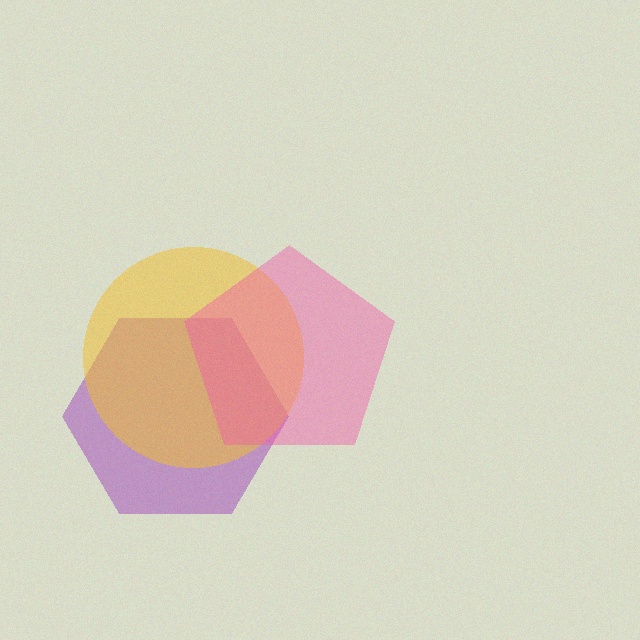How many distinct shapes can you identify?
There are 3 distinct shapes: a purple hexagon, a yellow circle, a pink pentagon.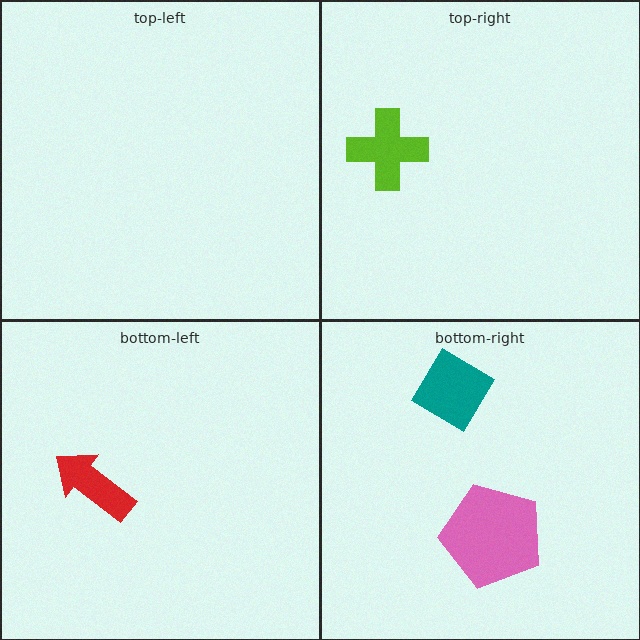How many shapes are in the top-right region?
1.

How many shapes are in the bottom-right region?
2.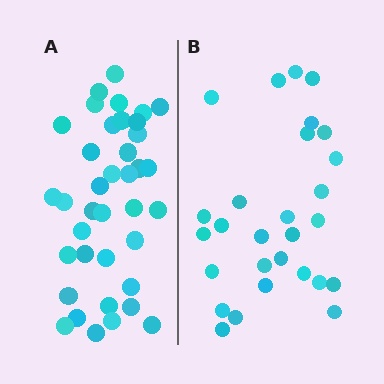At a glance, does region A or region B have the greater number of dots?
Region A (the left region) has more dots.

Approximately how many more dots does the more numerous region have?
Region A has roughly 10 or so more dots than region B.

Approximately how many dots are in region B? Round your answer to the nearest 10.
About 30 dots. (The exact count is 28, which rounds to 30.)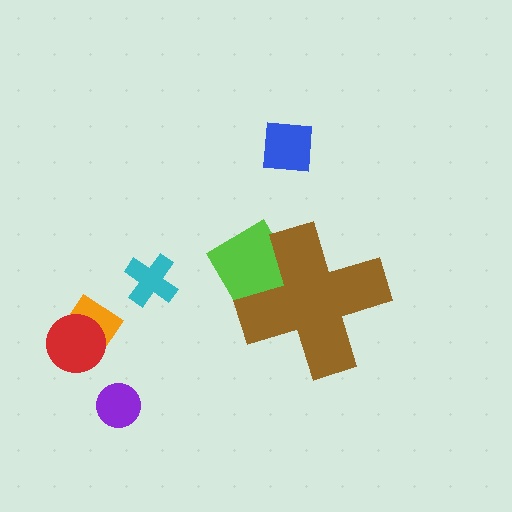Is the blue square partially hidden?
No, the blue square is fully visible.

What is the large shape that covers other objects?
A brown cross.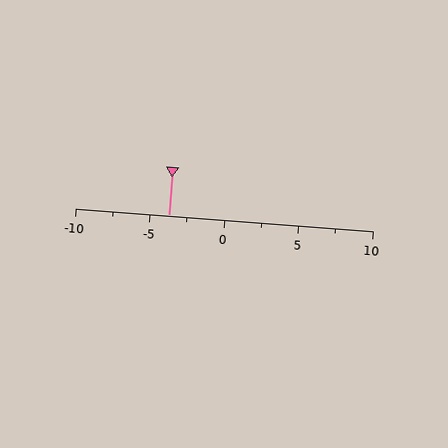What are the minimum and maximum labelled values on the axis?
The axis runs from -10 to 10.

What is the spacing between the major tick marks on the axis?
The major ticks are spaced 5 apart.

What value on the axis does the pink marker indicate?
The marker indicates approximately -3.8.